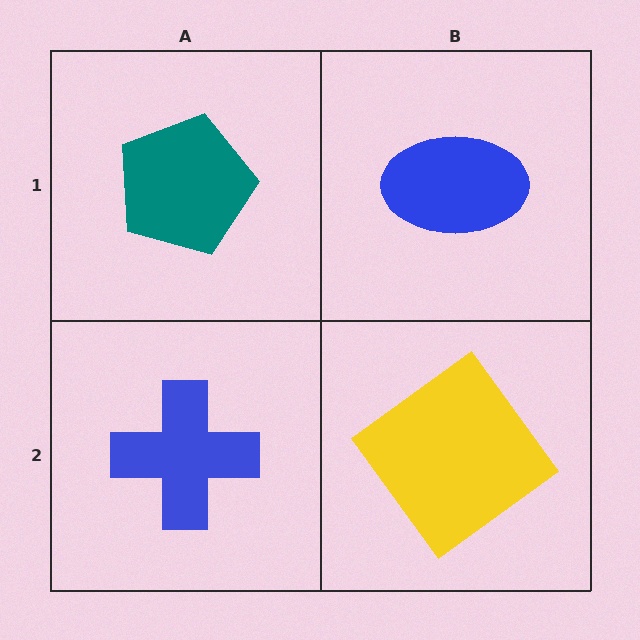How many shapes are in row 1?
2 shapes.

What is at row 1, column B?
A blue ellipse.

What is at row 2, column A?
A blue cross.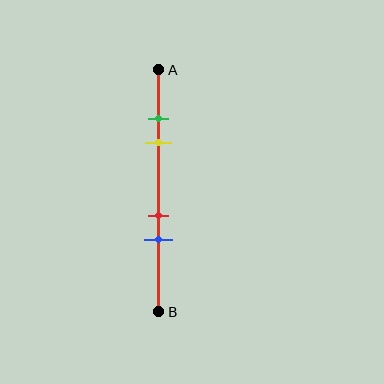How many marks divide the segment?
There are 4 marks dividing the segment.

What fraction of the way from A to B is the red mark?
The red mark is approximately 60% (0.6) of the way from A to B.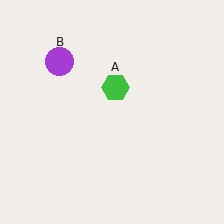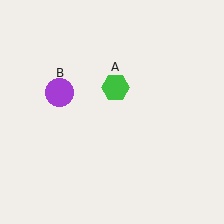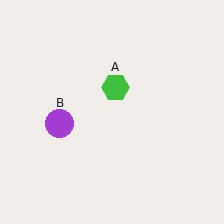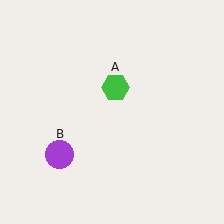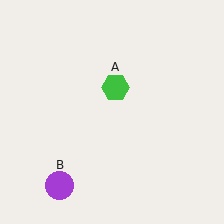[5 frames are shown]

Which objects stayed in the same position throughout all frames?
Green hexagon (object A) remained stationary.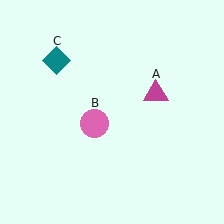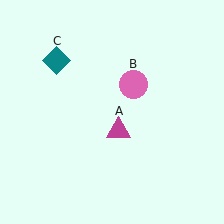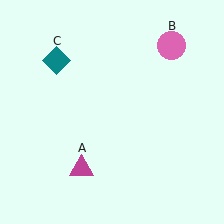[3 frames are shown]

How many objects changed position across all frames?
2 objects changed position: magenta triangle (object A), pink circle (object B).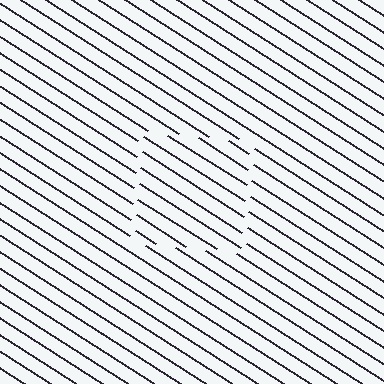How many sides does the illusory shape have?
4 sides — the line-ends trace a square.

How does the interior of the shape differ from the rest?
The interior of the shape contains the same grating, shifted by half a period — the contour is defined by the phase discontinuity where line-ends from the inner and outer gratings abut.